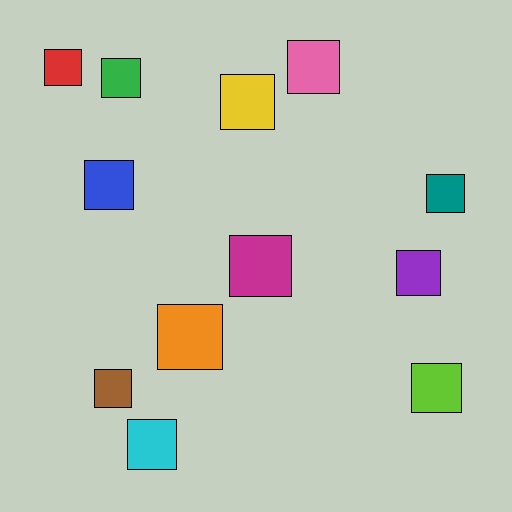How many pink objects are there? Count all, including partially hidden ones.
There is 1 pink object.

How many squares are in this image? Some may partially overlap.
There are 12 squares.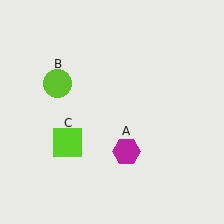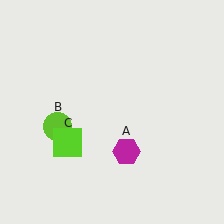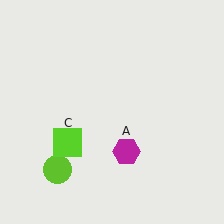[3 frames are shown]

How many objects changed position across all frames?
1 object changed position: lime circle (object B).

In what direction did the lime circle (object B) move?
The lime circle (object B) moved down.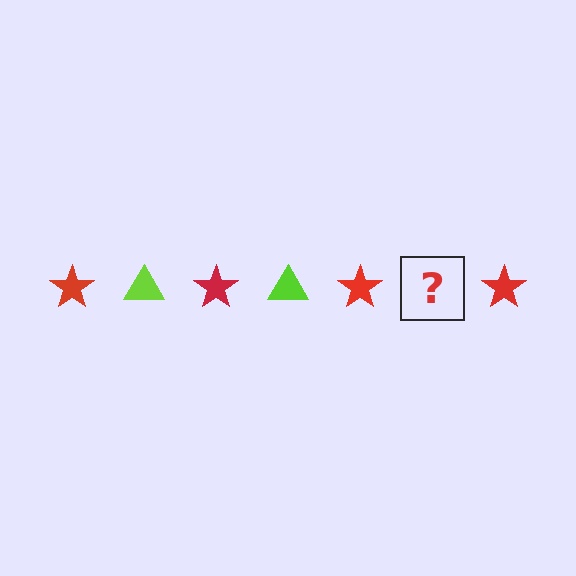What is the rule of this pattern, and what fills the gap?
The rule is that the pattern alternates between red star and lime triangle. The gap should be filled with a lime triangle.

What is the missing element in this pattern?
The missing element is a lime triangle.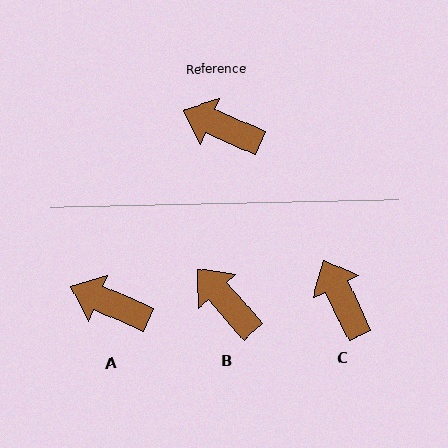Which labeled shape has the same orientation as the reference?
A.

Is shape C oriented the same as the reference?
No, it is off by about 41 degrees.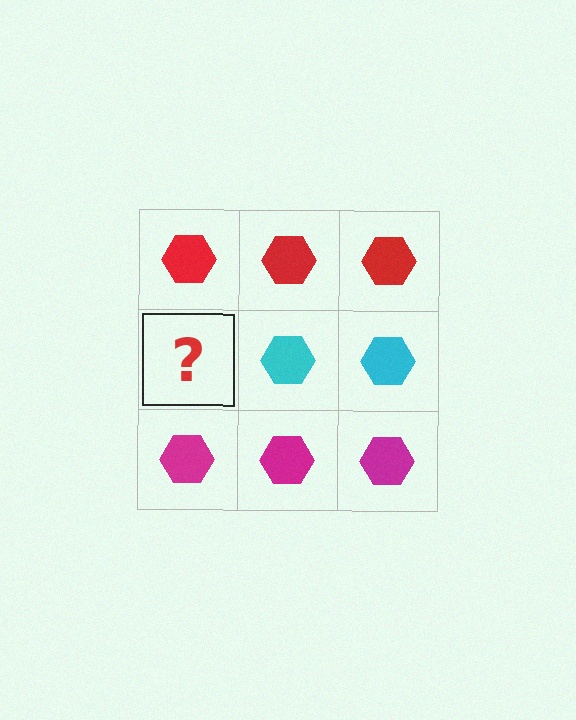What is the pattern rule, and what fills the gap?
The rule is that each row has a consistent color. The gap should be filled with a cyan hexagon.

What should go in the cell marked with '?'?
The missing cell should contain a cyan hexagon.